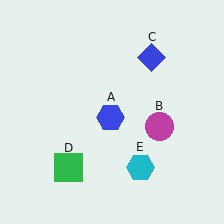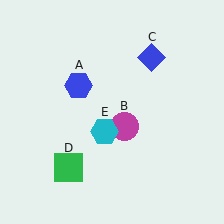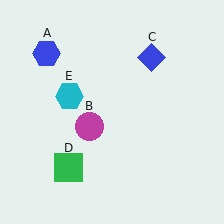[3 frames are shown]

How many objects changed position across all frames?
3 objects changed position: blue hexagon (object A), magenta circle (object B), cyan hexagon (object E).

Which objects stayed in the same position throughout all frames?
Blue diamond (object C) and green square (object D) remained stationary.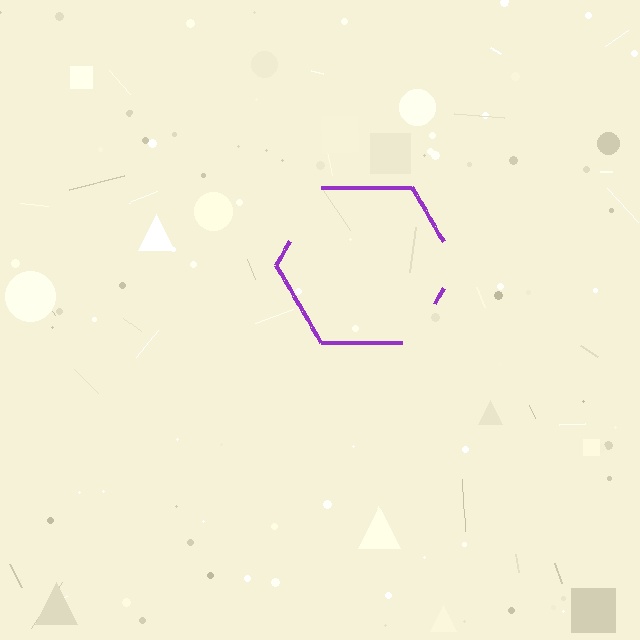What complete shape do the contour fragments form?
The contour fragments form a hexagon.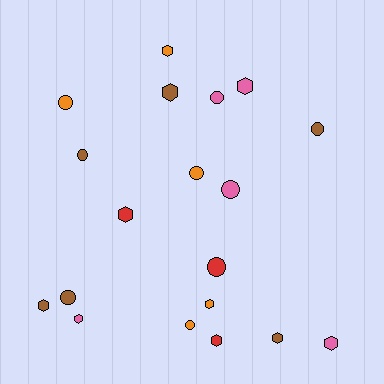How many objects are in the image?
There are 19 objects.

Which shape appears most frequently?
Hexagon, with 10 objects.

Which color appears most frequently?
Brown, with 6 objects.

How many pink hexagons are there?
There are 3 pink hexagons.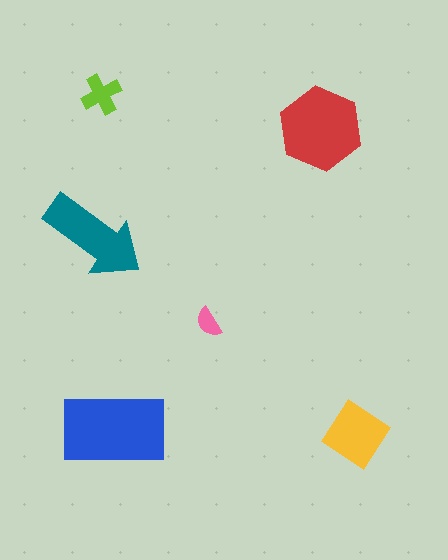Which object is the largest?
The blue rectangle.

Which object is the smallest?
The pink semicircle.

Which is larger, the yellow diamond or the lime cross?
The yellow diamond.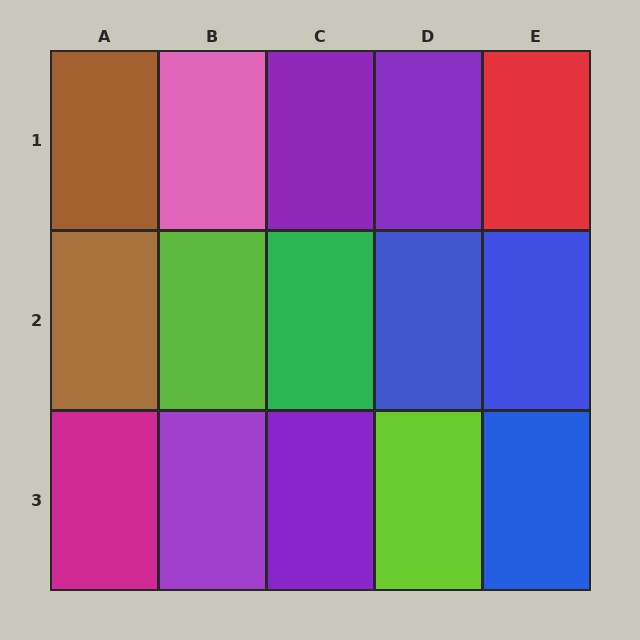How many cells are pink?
1 cell is pink.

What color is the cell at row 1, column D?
Purple.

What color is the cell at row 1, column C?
Purple.